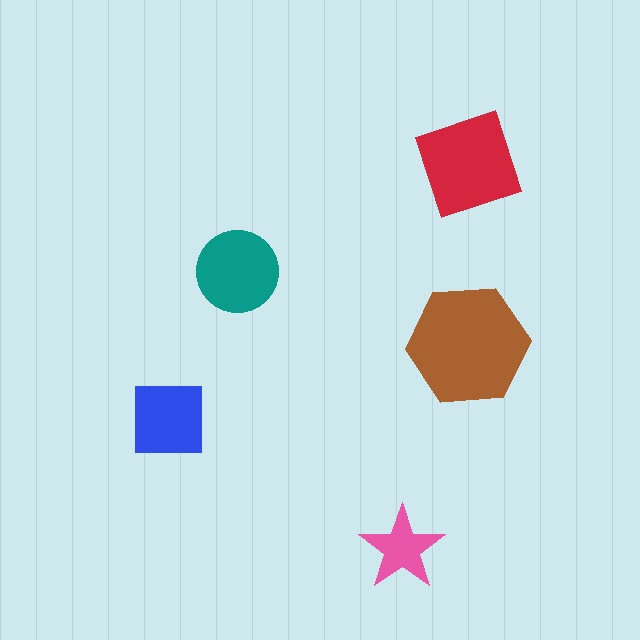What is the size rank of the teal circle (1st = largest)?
3rd.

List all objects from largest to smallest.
The brown hexagon, the red diamond, the teal circle, the blue square, the pink star.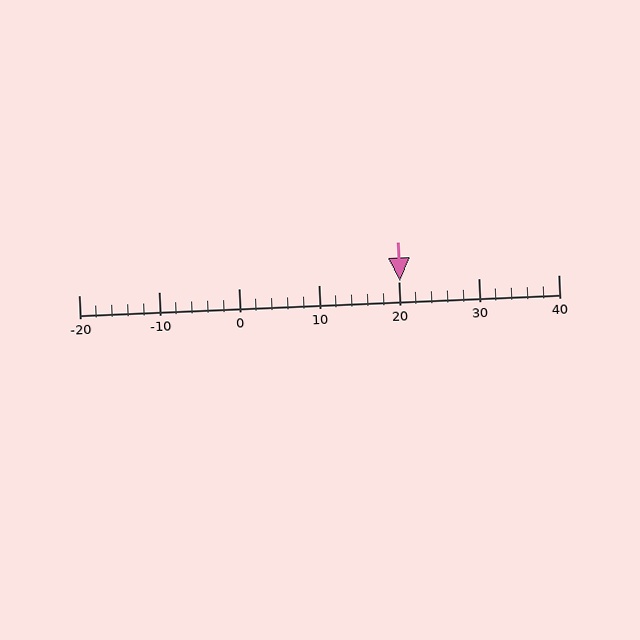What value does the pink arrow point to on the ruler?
The pink arrow points to approximately 20.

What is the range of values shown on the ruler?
The ruler shows values from -20 to 40.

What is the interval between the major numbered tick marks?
The major tick marks are spaced 10 units apart.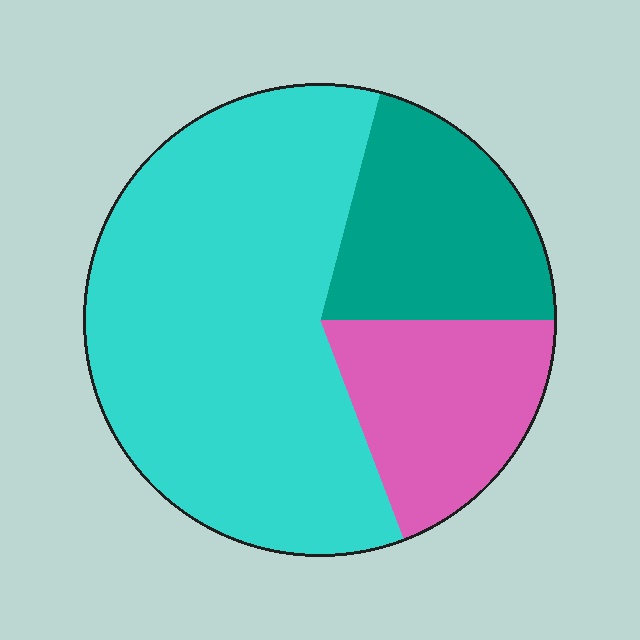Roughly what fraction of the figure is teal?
Teal takes up between a sixth and a third of the figure.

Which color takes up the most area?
Cyan, at roughly 60%.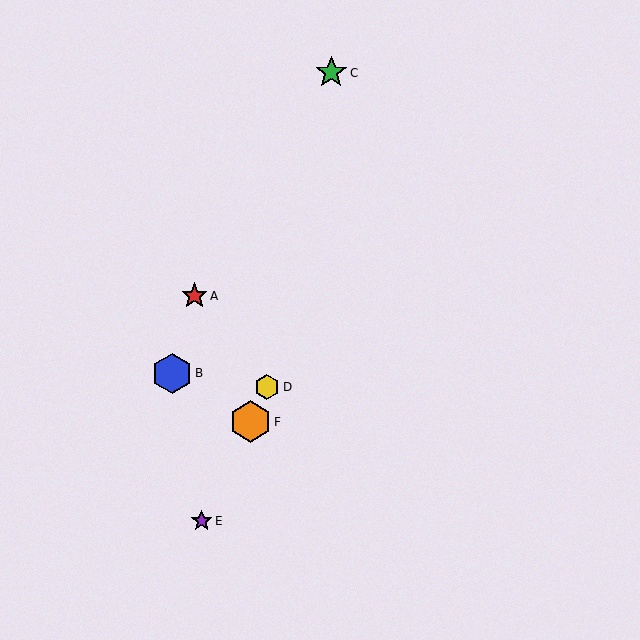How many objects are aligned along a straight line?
3 objects (D, E, F) are aligned along a straight line.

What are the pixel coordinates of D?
Object D is at (267, 387).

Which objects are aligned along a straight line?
Objects D, E, F are aligned along a straight line.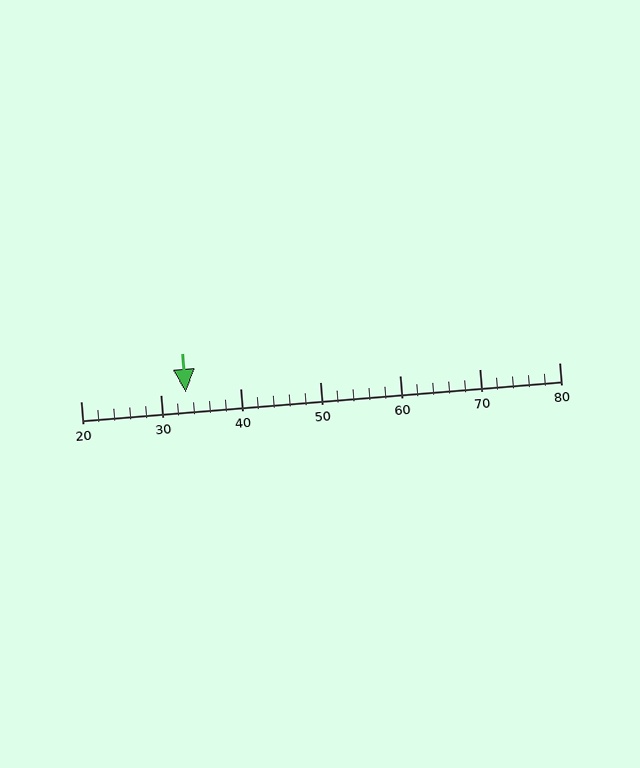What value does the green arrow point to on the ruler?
The green arrow points to approximately 33.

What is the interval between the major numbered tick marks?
The major tick marks are spaced 10 units apart.